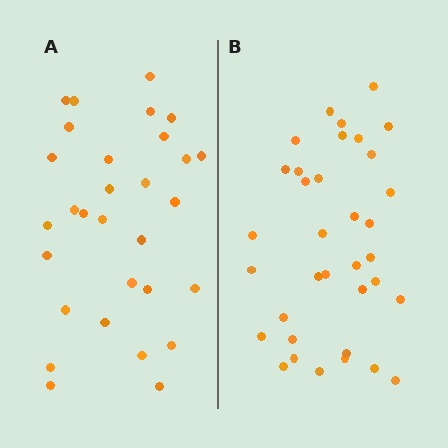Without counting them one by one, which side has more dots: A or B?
Region B (the right region) has more dots.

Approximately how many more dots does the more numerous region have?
Region B has about 5 more dots than region A.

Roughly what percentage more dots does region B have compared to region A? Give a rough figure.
About 15% more.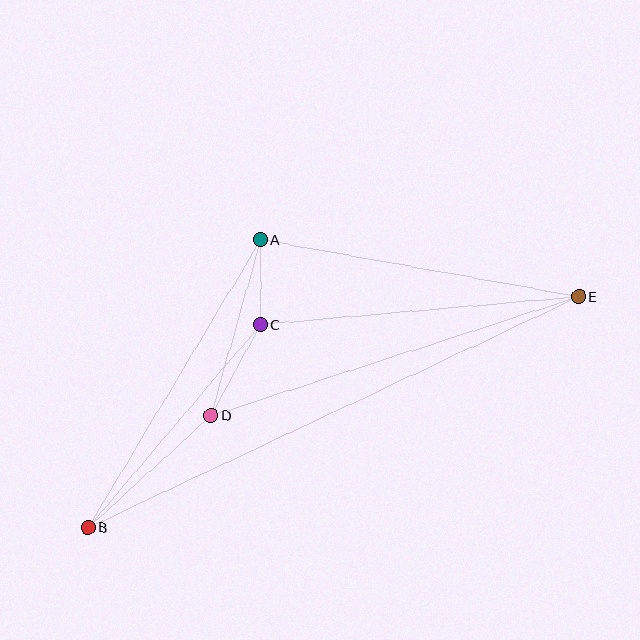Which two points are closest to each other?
Points A and C are closest to each other.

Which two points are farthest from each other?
Points B and E are farthest from each other.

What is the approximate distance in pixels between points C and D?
The distance between C and D is approximately 103 pixels.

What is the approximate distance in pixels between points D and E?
The distance between D and E is approximately 386 pixels.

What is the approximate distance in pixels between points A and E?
The distance between A and E is approximately 323 pixels.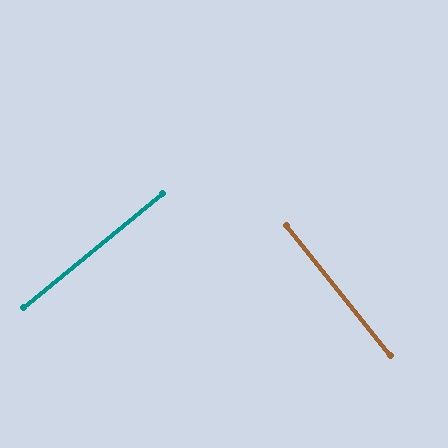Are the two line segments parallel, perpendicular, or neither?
Perpendicular — they meet at approximately 90°.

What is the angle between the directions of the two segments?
Approximately 90 degrees.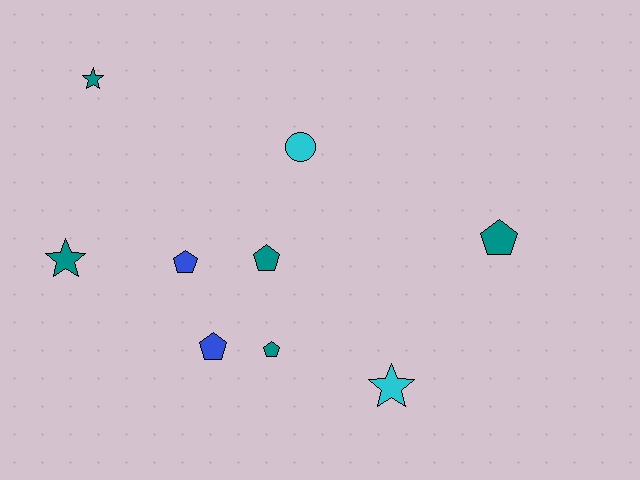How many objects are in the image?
There are 9 objects.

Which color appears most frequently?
Teal, with 5 objects.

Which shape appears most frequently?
Pentagon, with 5 objects.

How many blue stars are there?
There are no blue stars.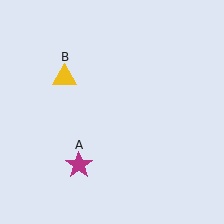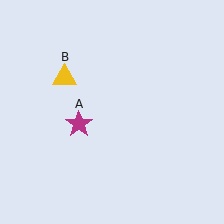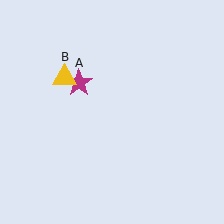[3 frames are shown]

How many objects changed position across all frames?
1 object changed position: magenta star (object A).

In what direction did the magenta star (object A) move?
The magenta star (object A) moved up.